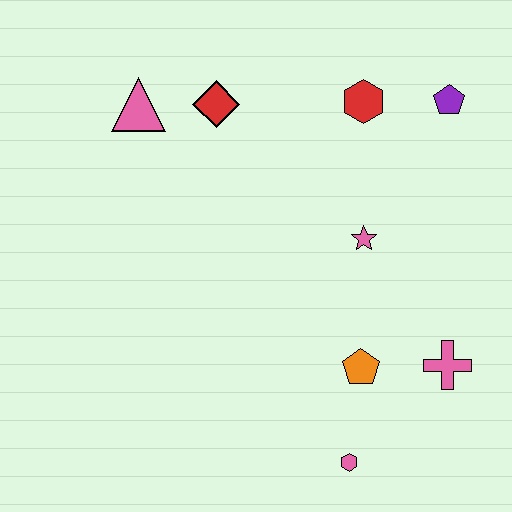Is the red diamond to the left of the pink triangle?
No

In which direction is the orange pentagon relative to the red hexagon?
The orange pentagon is below the red hexagon.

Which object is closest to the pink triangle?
The red diamond is closest to the pink triangle.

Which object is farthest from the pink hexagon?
The pink triangle is farthest from the pink hexagon.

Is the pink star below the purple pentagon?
Yes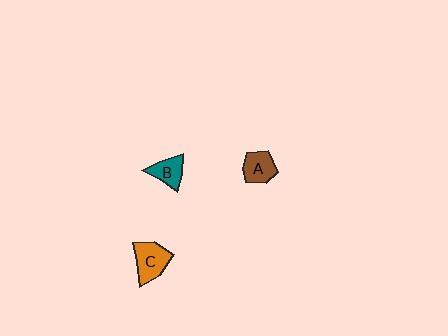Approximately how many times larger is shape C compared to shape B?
Approximately 1.4 times.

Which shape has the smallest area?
Shape B (teal).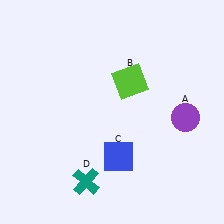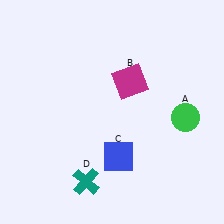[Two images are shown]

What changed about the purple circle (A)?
In Image 1, A is purple. In Image 2, it changed to green.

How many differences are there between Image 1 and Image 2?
There are 2 differences between the two images.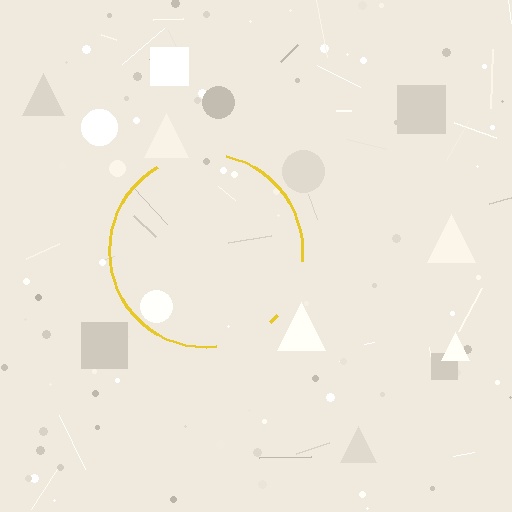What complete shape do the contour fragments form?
The contour fragments form a circle.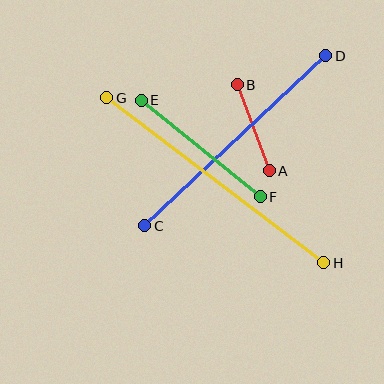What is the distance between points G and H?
The distance is approximately 272 pixels.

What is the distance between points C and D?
The distance is approximately 248 pixels.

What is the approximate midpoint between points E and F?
The midpoint is at approximately (201, 149) pixels.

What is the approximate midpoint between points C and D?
The midpoint is at approximately (235, 141) pixels.